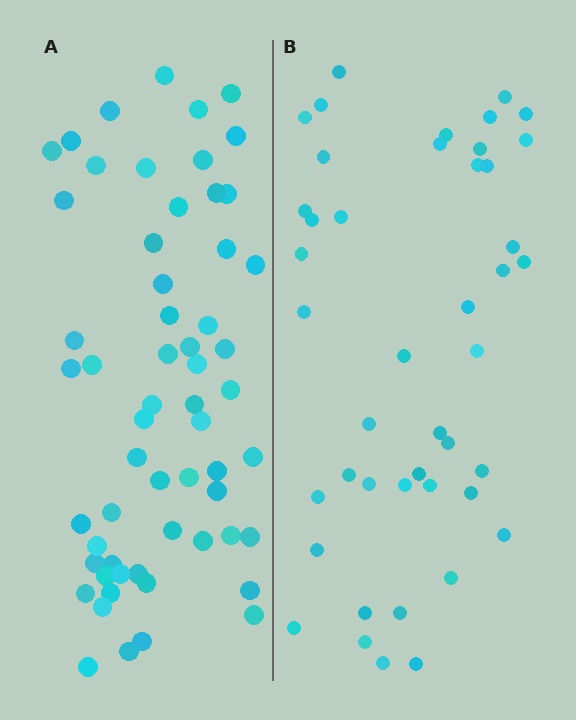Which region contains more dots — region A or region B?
Region A (the left region) has more dots.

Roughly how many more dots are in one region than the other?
Region A has approximately 15 more dots than region B.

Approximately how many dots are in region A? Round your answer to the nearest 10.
About 60 dots. (The exact count is 59, which rounds to 60.)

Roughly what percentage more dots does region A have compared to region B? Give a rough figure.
About 35% more.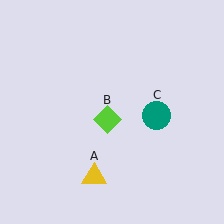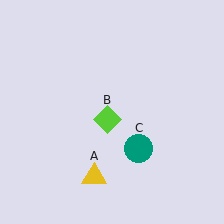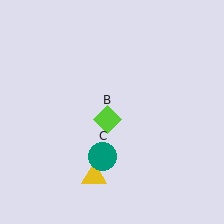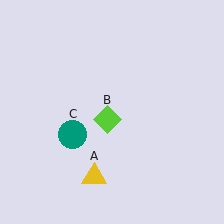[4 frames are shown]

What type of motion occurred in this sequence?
The teal circle (object C) rotated clockwise around the center of the scene.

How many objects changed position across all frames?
1 object changed position: teal circle (object C).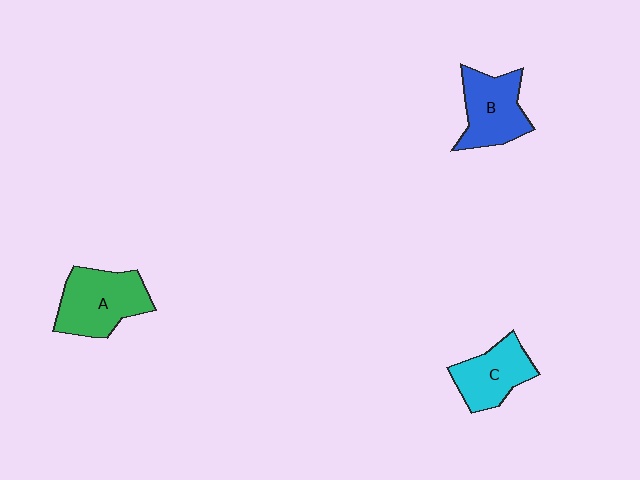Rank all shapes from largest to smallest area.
From largest to smallest: A (green), B (blue), C (cyan).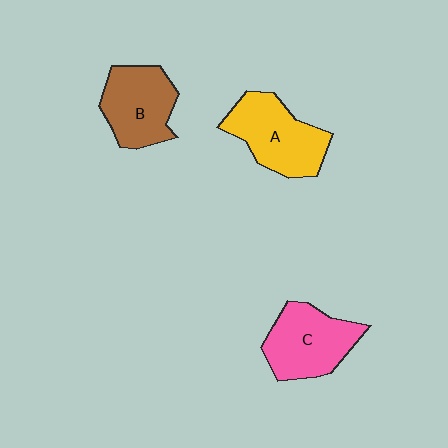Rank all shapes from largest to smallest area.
From largest to smallest: A (yellow), C (pink), B (brown).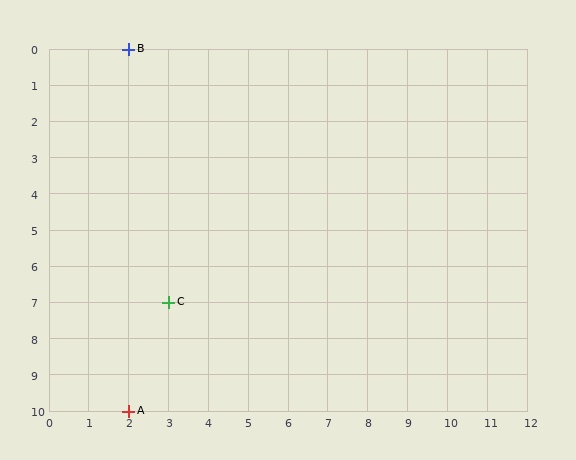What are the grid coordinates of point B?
Point B is at grid coordinates (2, 0).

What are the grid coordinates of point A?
Point A is at grid coordinates (2, 10).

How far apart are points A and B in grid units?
Points A and B are 10 rows apart.